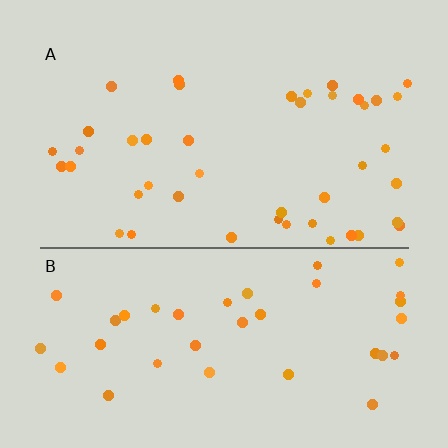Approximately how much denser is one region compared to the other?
Approximately 1.2× — region A over region B.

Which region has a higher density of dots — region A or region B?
A (the top).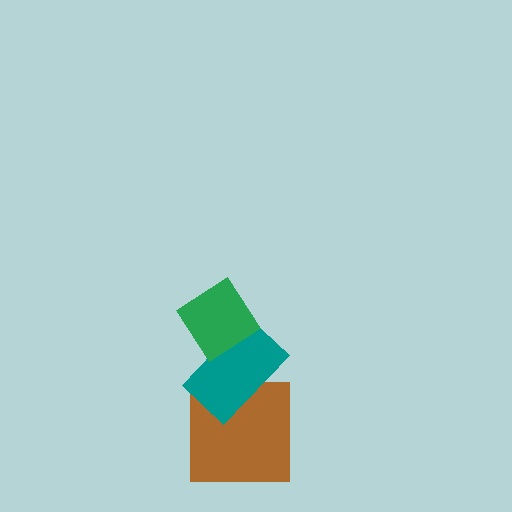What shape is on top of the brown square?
The teal rectangle is on top of the brown square.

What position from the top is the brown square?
The brown square is 3rd from the top.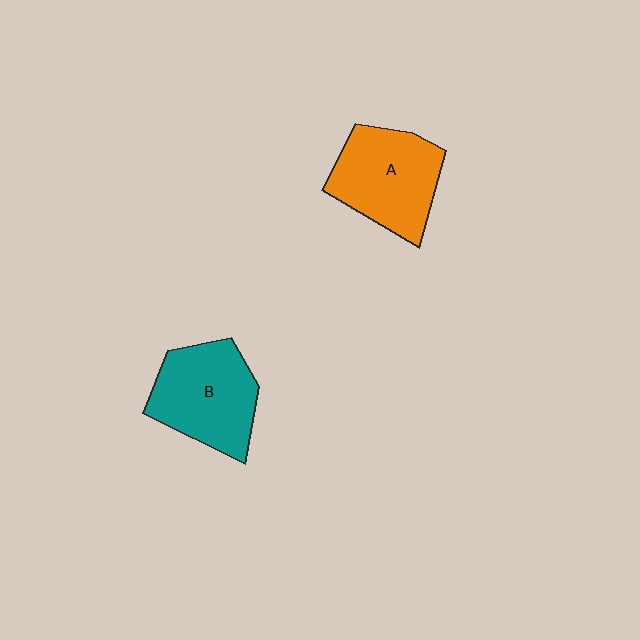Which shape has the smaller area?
Shape B (teal).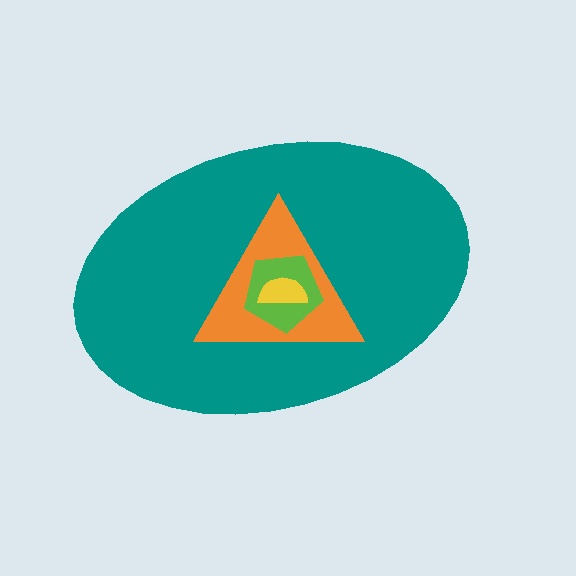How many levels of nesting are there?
4.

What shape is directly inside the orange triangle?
The lime pentagon.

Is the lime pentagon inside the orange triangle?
Yes.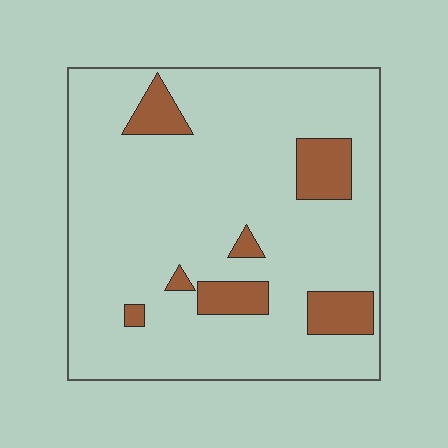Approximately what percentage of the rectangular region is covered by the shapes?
Approximately 15%.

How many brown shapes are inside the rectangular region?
7.